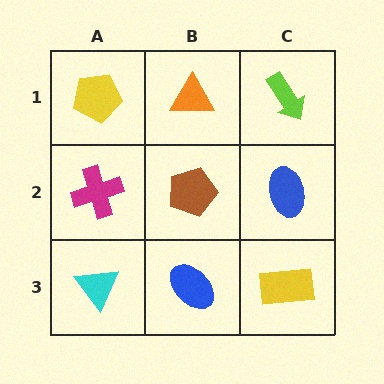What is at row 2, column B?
A brown pentagon.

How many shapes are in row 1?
3 shapes.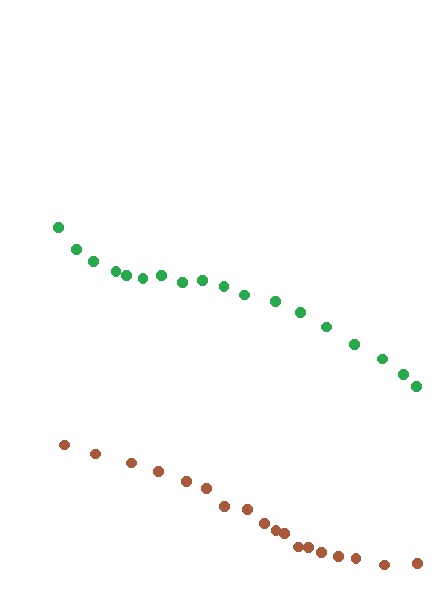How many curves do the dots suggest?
There are 2 distinct paths.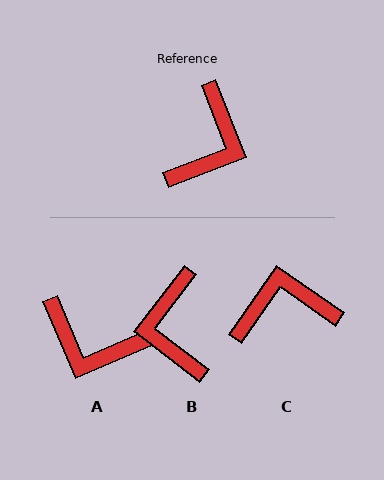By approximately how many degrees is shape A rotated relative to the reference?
Approximately 88 degrees clockwise.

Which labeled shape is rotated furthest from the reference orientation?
B, about 148 degrees away.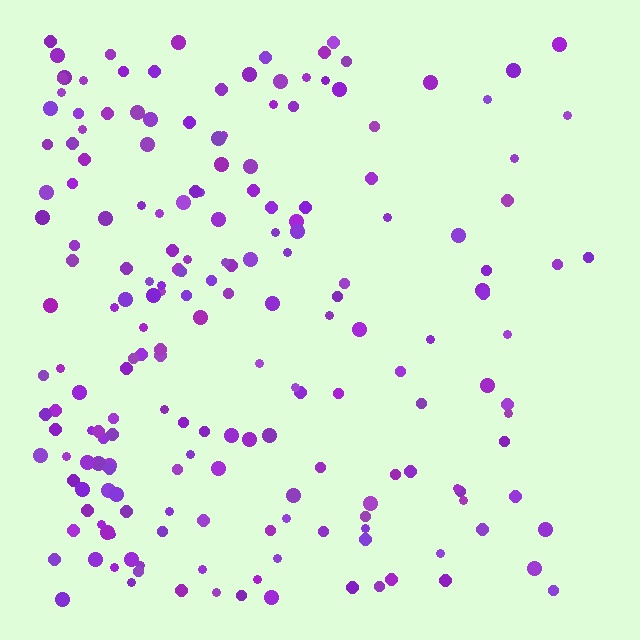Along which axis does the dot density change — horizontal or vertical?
Horizontal.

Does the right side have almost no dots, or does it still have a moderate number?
Still a moderate number, just noticeably fewer than the left.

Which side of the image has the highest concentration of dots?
The left.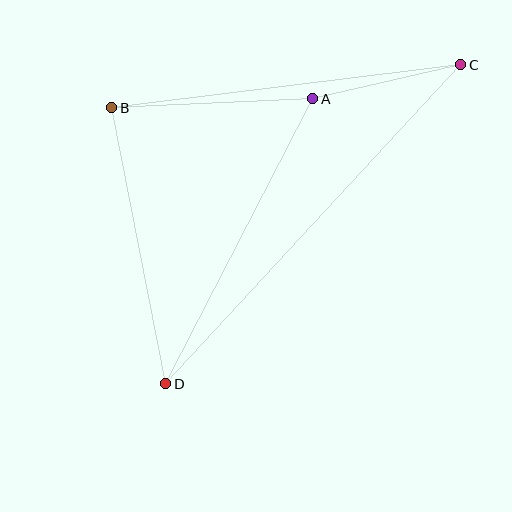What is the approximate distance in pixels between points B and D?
The distance between B and D is approximately 282 pixels.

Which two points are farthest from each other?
Points C and D are farthest from each other.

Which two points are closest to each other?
Points A and C are closest to each other.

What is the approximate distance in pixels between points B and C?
The distance between B and C is approximately 351 pixels.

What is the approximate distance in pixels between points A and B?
The distance between A and B is approximately 201 pixels.